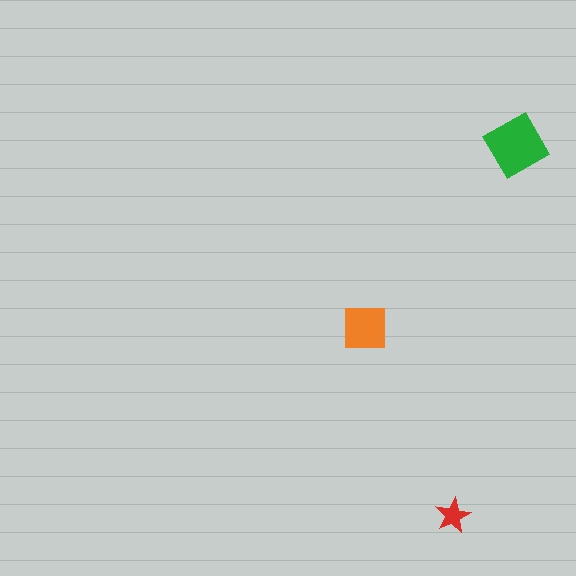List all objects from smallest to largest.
The red star, the orange square, the green diamond.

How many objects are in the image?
There are 3 objects in the image.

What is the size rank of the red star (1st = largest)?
3rd.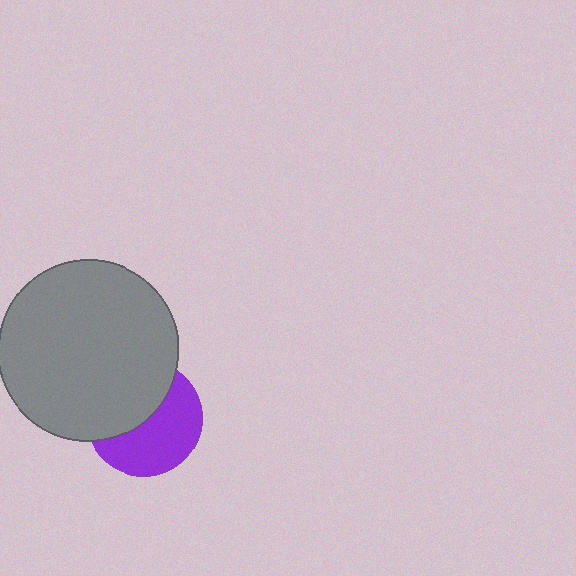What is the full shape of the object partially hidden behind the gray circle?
The partially hidden object is a purple circle.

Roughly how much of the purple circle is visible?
About half of it is visible (roughly 53%).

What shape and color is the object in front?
The object in front is a gray circle.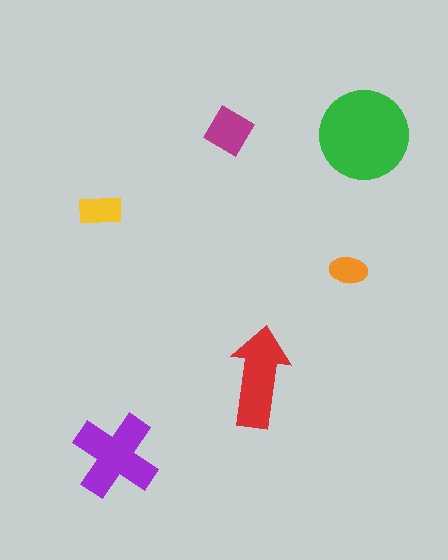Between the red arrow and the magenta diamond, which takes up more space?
The red arrow.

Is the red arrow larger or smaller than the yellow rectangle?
Larger.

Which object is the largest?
The green circle.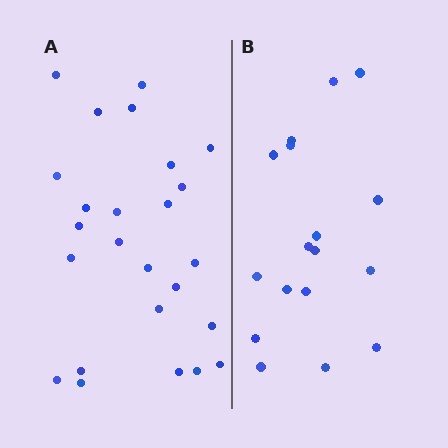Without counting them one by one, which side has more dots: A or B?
Region A (the left region) has more dots.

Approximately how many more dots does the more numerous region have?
Region A has roughly 8 or so more dots than region B.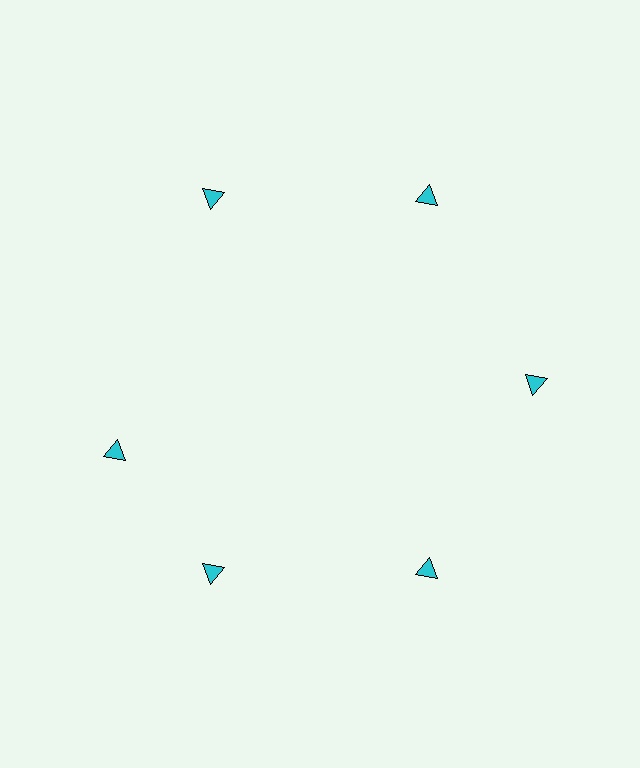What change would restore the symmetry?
The symmetry would be restored by rotating it back into even spacing with its neighbors so that all 6 triangles sit at equal angles and equal distance from the center.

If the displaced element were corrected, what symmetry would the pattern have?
It would have 6-fold rotational symmetry — the pattern would map onto itself every 60 degrees.